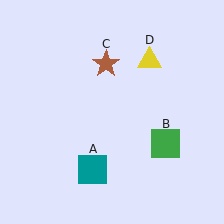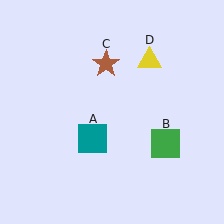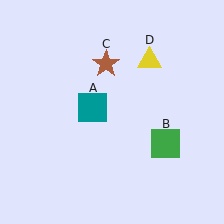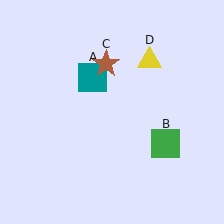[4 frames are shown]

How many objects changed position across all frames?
1 object changed position: teal square (object A).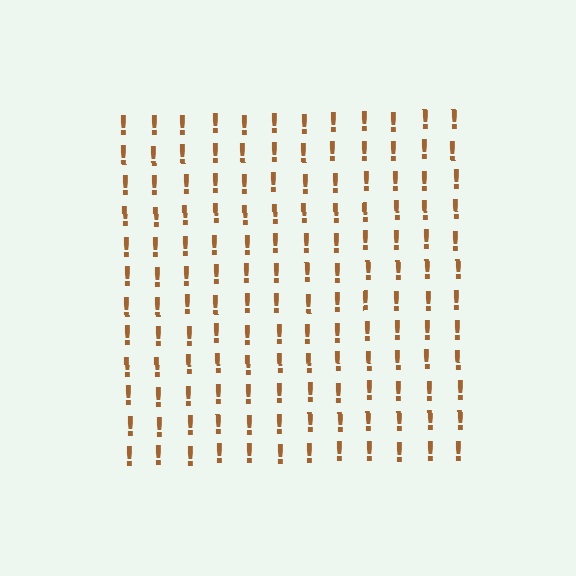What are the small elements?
The small elements are exclamation marks.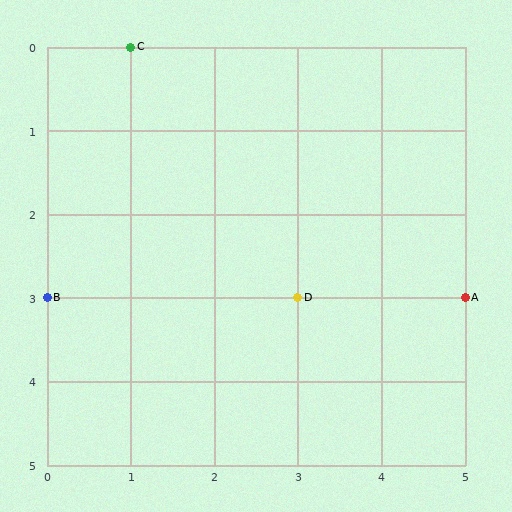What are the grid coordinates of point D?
Point D is at grid coordinates (3, 3).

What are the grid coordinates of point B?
Point B is at grid coordinates (0, 3).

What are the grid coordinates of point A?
Point A is at grid coordinates (5, 3).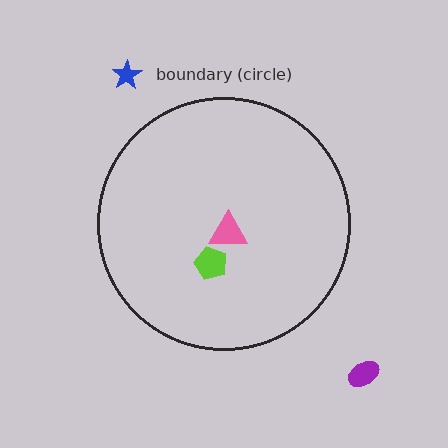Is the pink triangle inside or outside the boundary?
Inside.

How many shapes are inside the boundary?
2 inside, 2 outside.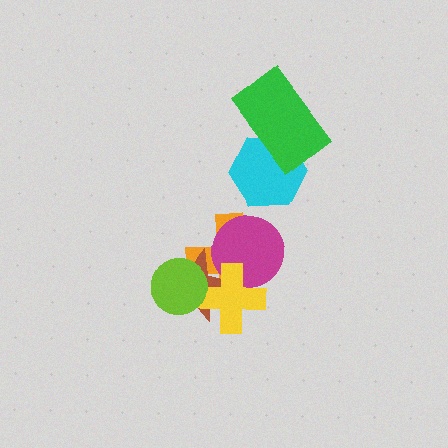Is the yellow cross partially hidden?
Yes, it is partially covered by another shape.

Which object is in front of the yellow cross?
The lime circle is in front of the yellow cross.